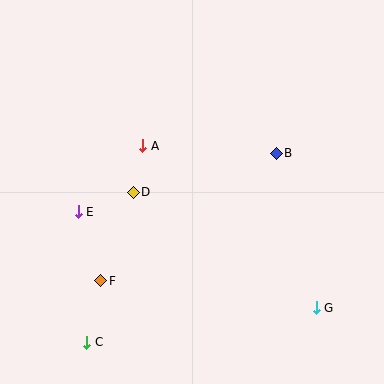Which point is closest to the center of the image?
Point D at (133, 192) is closest to the center.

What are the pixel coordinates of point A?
Point A is at (143, 146).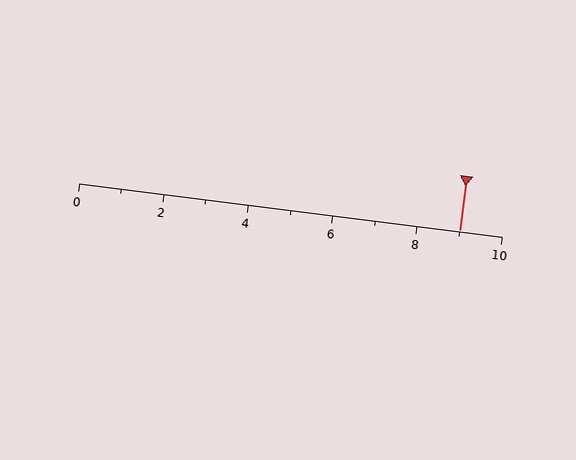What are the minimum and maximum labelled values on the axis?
The axis runs from 0 to 10.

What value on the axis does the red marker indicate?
The marker indicates approximately 9.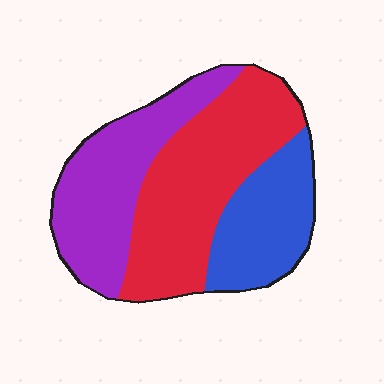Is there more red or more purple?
Red.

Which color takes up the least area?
Blue, at roughly 25%.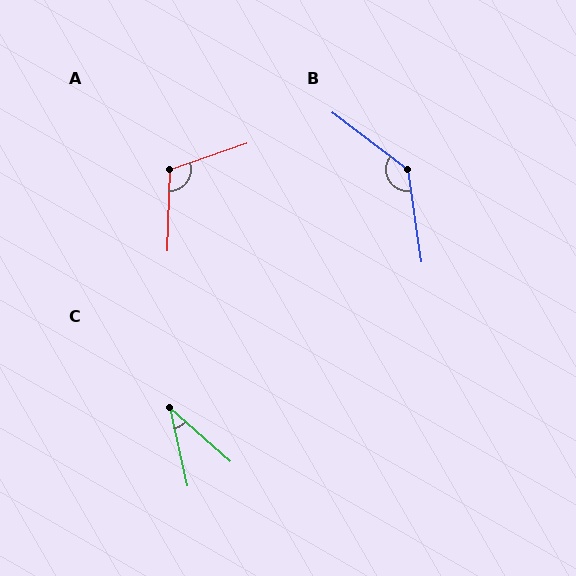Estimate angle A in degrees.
Approximately 110 degrees.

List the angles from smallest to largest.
C (35°), A (110°), B (135°).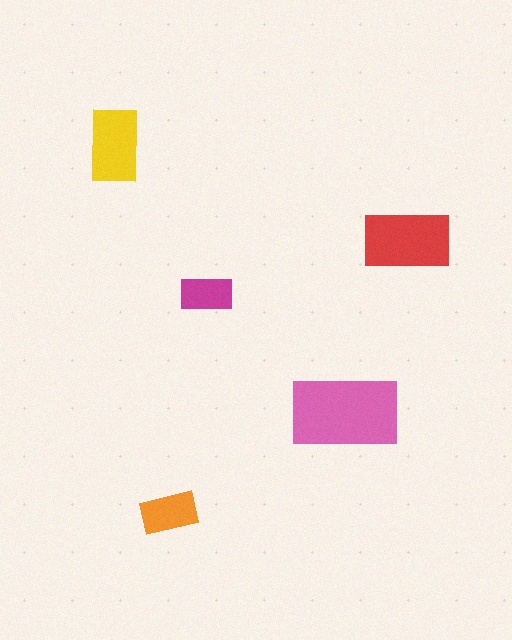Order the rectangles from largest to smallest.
the pink one, the red one, the yellow one, the orange one, the magenta one.